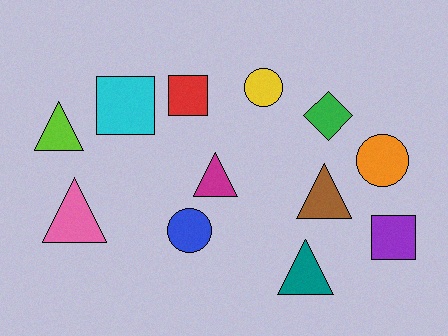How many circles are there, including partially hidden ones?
There are 3 circles.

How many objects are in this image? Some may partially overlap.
There are 12 objects.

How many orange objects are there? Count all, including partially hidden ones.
There is 1 orange object.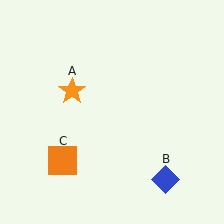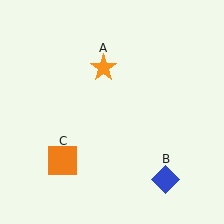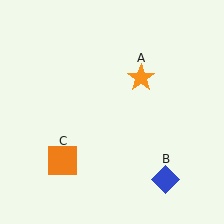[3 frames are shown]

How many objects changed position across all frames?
1 object changed position: orange star (object A).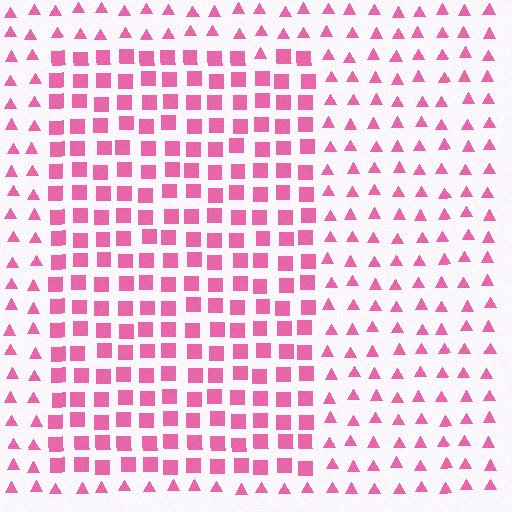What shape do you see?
I see a rectangle.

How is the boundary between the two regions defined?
The boundary is defined by a change in element shape: squares inside vs. triangles outside. All elements share the same color and spacing.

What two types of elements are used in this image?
The image uses squares inside the rectangle region and triangles outside it.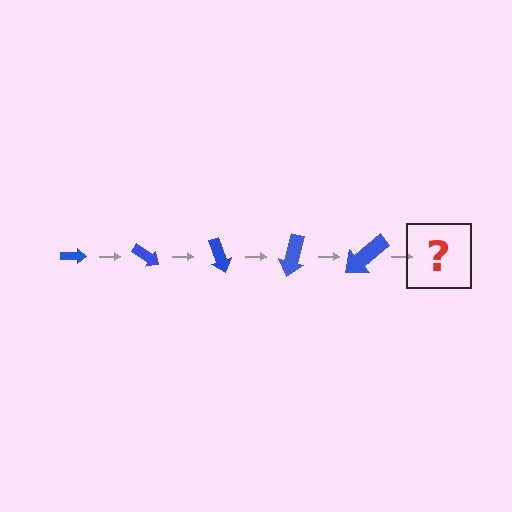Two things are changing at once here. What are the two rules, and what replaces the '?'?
The two rules are that the arrow grows larger each step and it rotates 35 degrees each step. The '?' should be an arrow, larger than the previous one and rotated 175 degrees from the start.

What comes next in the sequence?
The next element should be an arrow, larger than the previous one and rotated 175 degrees from the start.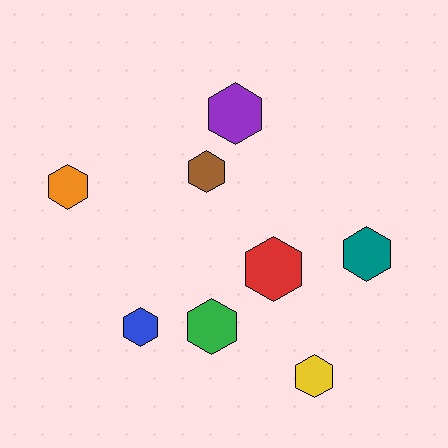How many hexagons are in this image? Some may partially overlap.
There are 8 hexagons.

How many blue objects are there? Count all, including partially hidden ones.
There is 1 blue object.